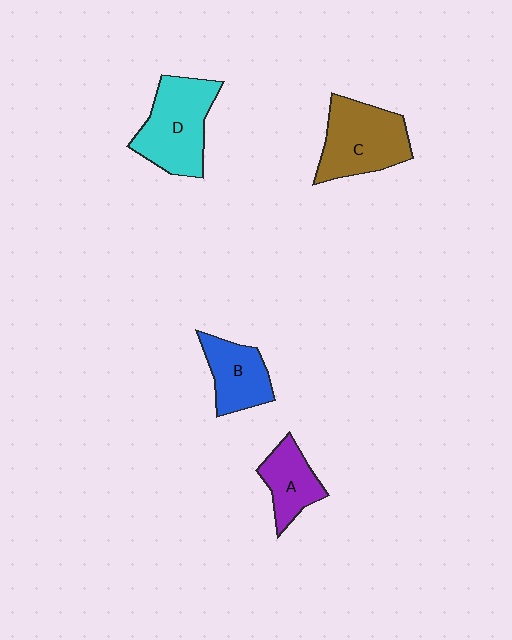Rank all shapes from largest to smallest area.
From largest to smallest: D (cyan), C (brown), B (blue), A (purple).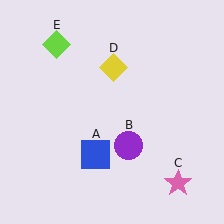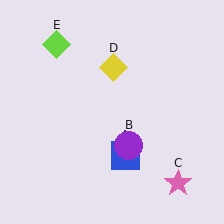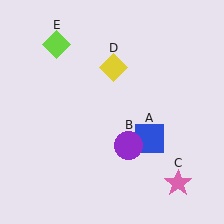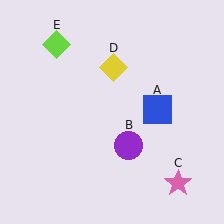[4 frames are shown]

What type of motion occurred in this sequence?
The blue square (object A) rotated counterclockwise around the center of the scene.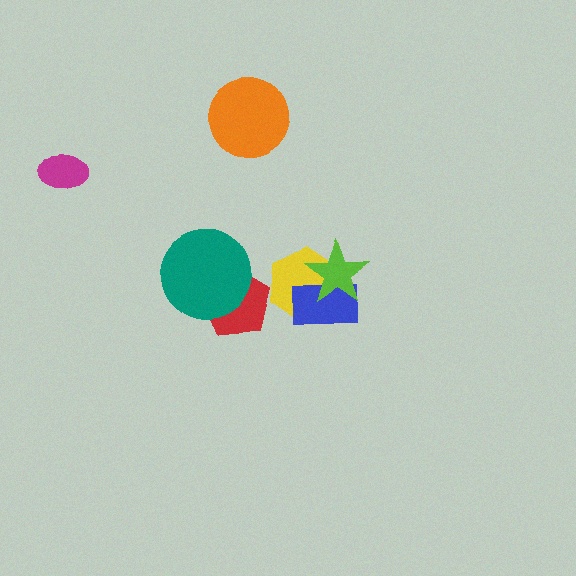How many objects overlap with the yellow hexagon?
2 objects overlap with the yellow hexagon.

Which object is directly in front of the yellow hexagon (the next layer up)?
The blue rectangle is directly in front of the yellow hexagon.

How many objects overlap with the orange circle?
0 objects overlap with the orange circle.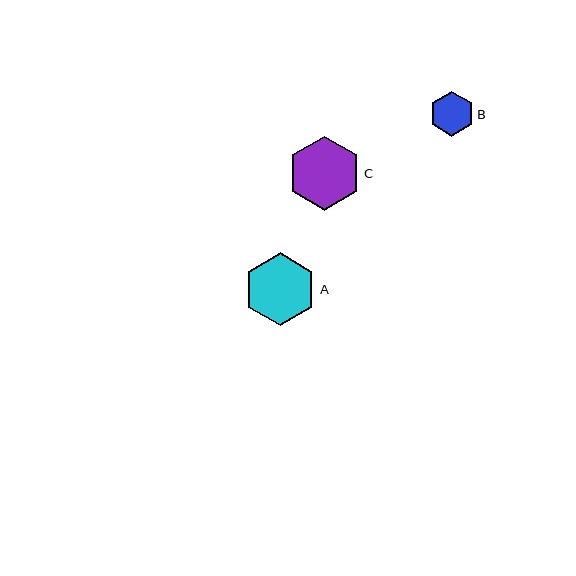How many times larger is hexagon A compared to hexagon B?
Hexagon A is approximately 1.6 times the size of hexagon B.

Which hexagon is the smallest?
Hexagon B is the smallest with a size of approximately 45 pixels.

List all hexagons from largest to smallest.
From largest to smallest: C, A, B.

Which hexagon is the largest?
Hexagon C is the largest with a size of approximately 74 pixels.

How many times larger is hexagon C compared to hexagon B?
Hexagon C is approximately 1.6 times the size of hexagon B.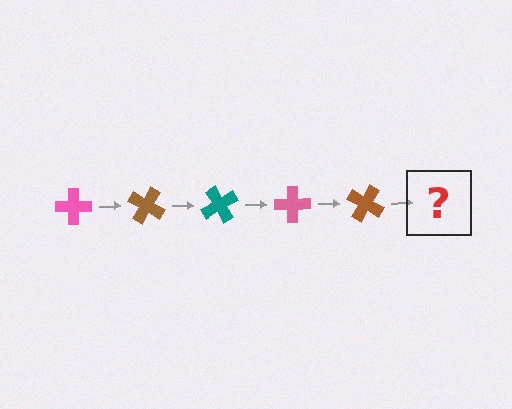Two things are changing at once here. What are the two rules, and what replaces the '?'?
The two rules are that it rotates 30 degrees each step and the color cycles through pink, brown, and teal. The '?' should be a teal cross, rotated 150 degrees from the start.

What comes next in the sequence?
The next element should be a teal cross, rotated 150 degrees from the start.